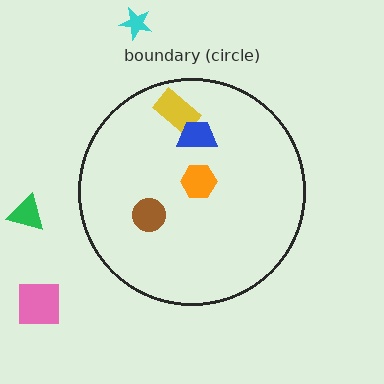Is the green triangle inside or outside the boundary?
Outside.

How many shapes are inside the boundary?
4 inside, 3 outside.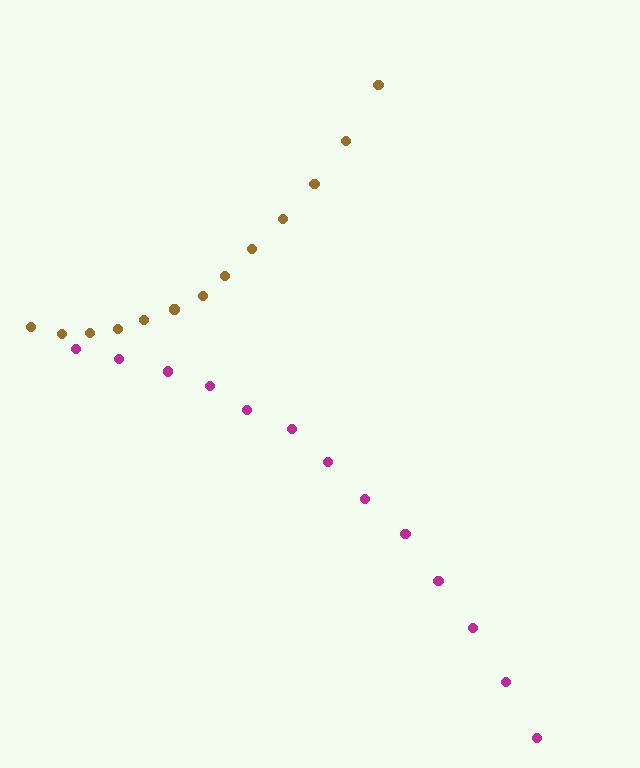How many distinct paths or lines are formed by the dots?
There are 2 distinct paths.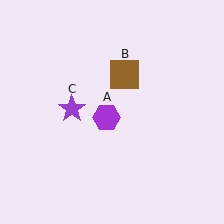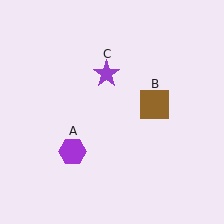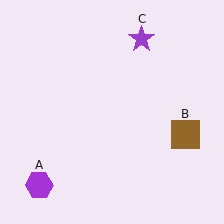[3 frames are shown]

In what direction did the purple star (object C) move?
The purple star (object C) moved up and to the right.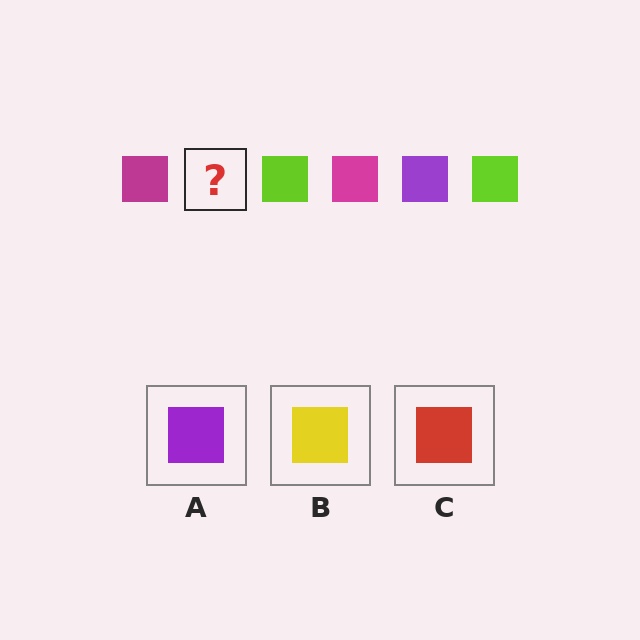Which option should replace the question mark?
Option A.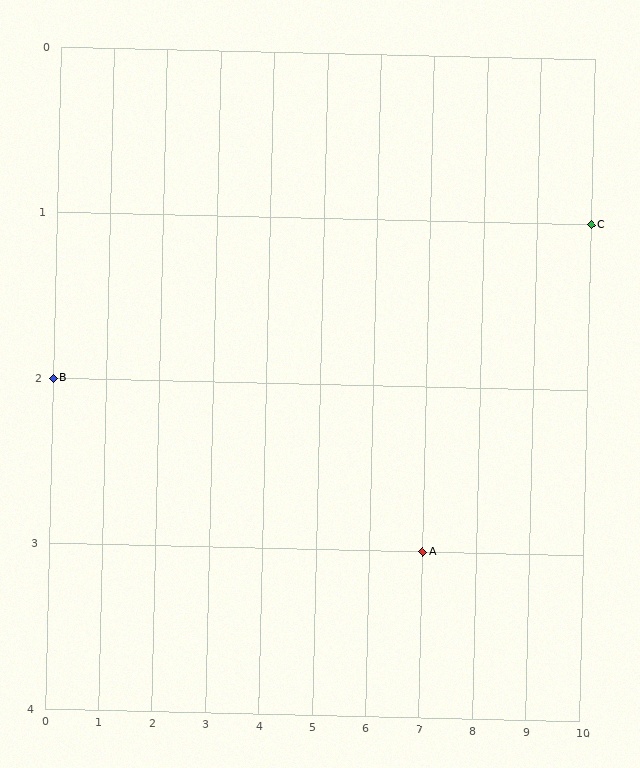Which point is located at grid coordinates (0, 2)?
Point B is at (0, 2).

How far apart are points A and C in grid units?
Points A and C are 3 columns and 2 rows apart (about 3.6 grid units diagonally).